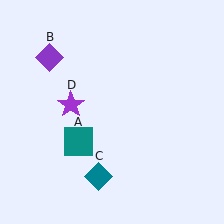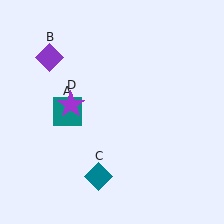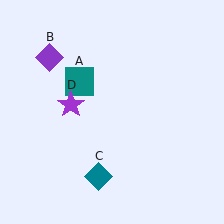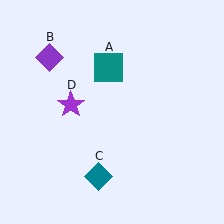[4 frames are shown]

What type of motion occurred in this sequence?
The teal square (object A) rotated clockwise around the center of the scene.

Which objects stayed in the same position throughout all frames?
Purple diamond (object B) and teal diamond (object C) and purple star (object D) remained stationary.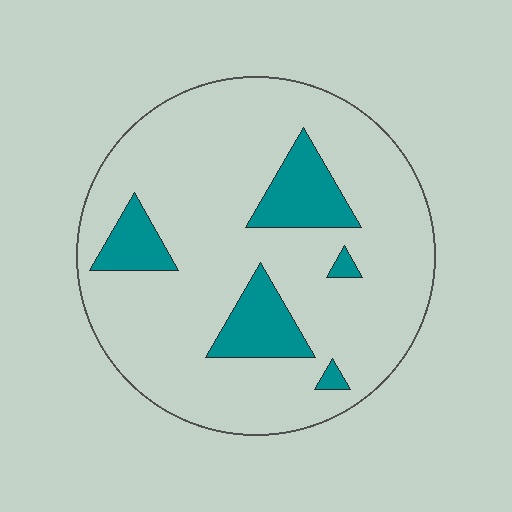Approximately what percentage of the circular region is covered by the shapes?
Approximately 15%.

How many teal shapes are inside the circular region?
5.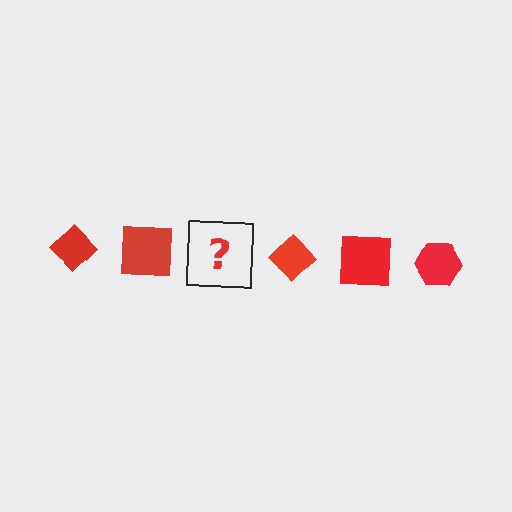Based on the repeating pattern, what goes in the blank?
The blank should be a red hexagon.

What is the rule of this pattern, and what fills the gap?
The rule is that the pattern cycles through diamond, square, hexagon shapes in red. The gap should be filled with a red hexagon.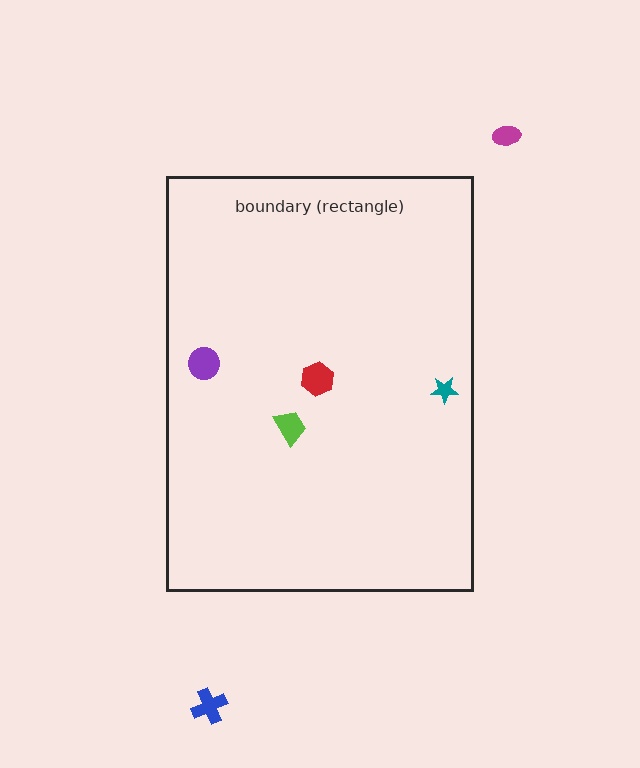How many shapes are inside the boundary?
4 inside, 2 outside.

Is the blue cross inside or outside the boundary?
Outside.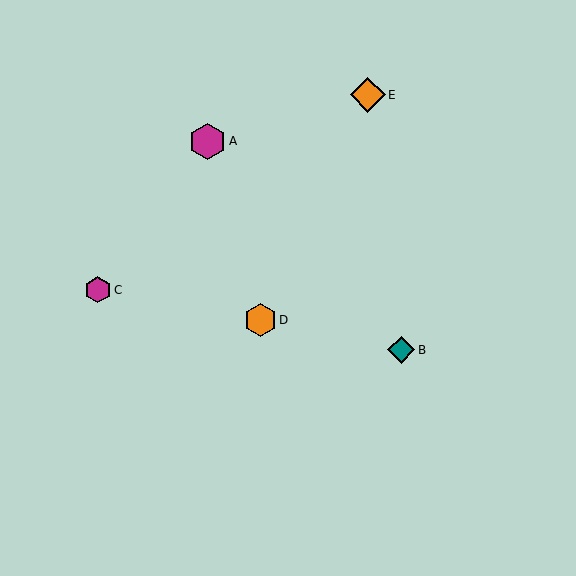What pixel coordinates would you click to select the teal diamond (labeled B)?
Click at (401, 350) to select the teal diamond B.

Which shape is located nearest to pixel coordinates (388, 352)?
The teal diamond (labeled B) at (401, 350) is nearest to that location.